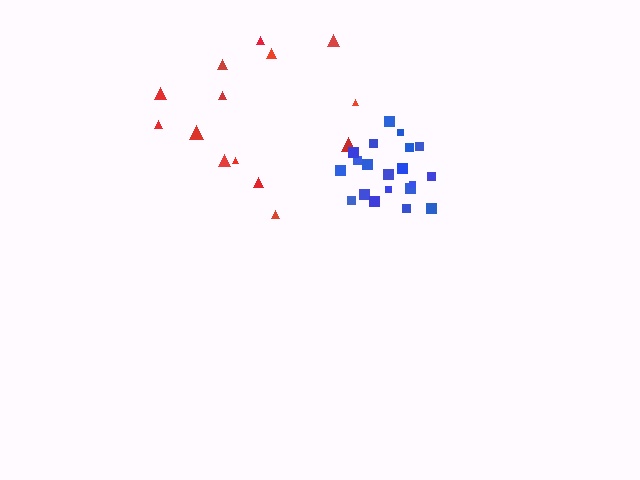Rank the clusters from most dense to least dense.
blue, red.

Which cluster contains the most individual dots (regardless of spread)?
Blue (20).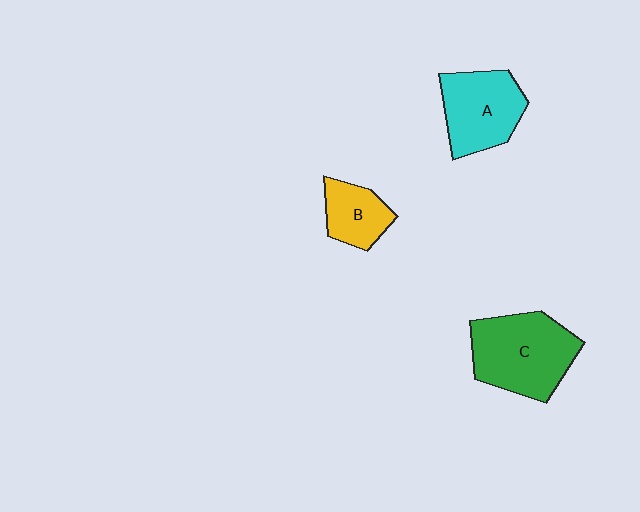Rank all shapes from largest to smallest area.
From largest to smallest: C (green), A (cyan), B (yellow).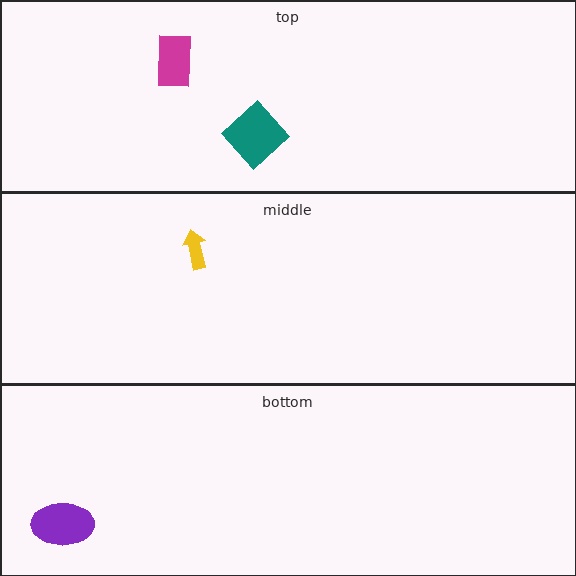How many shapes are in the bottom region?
1.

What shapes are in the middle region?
The yellow arrow.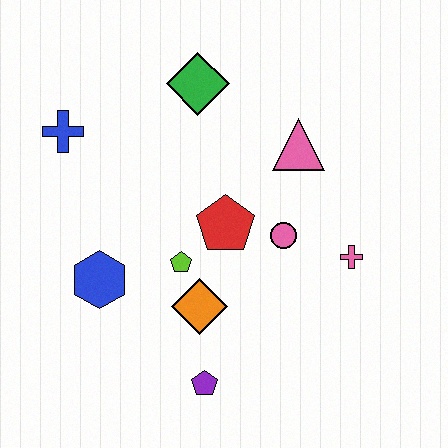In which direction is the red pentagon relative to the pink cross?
The red pentagon is to the left of the pink cross.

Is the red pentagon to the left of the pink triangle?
Yes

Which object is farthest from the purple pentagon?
The green diamond is farthest from the purple pentagon.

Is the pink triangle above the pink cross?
Yes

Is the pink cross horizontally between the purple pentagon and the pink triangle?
No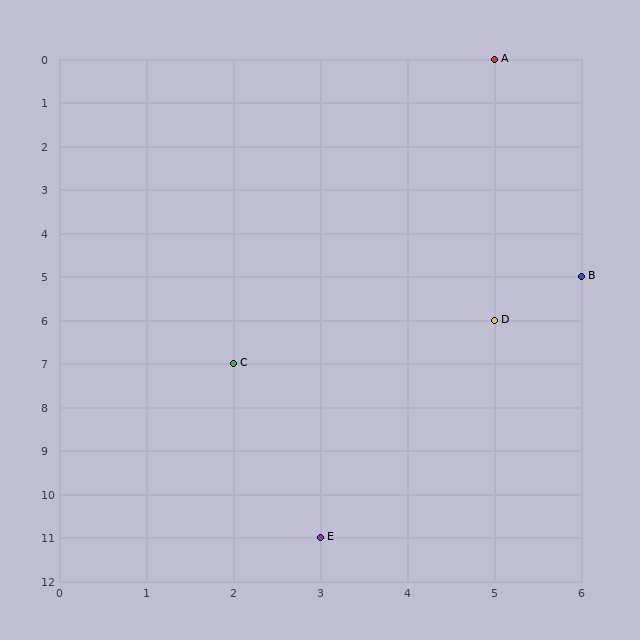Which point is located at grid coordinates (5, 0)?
Point A is at (5, 0).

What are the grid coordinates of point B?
Point B is at grid coordinates (6, 5).